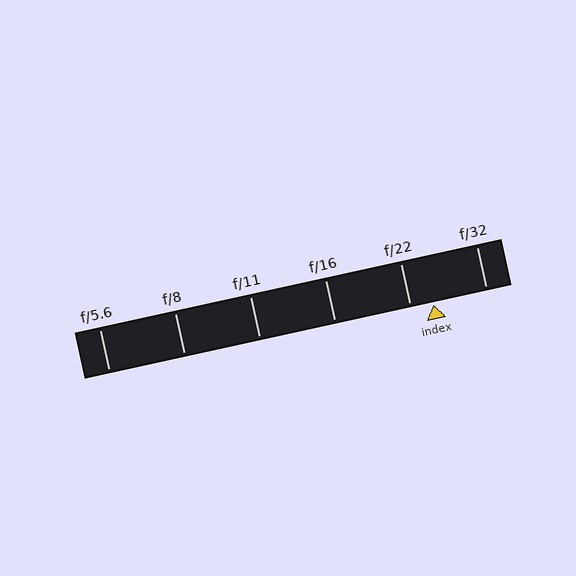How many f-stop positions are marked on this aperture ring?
There are 6 f-stop positions marked.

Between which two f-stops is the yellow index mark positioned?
The index mark is between f/22 and f/32.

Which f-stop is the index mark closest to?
The index mark is closest to f/22.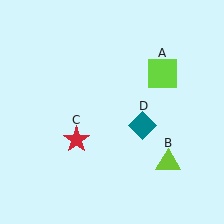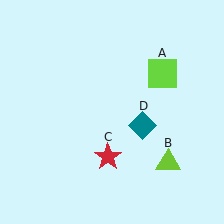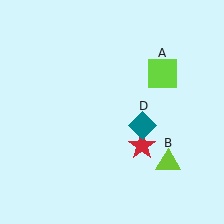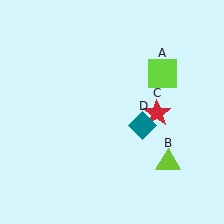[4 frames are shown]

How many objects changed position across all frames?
1 object changed position: red star (object C).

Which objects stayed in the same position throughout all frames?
Lime square (object A) and lime triangle (object B) and teal diamond (object D) remained stationary.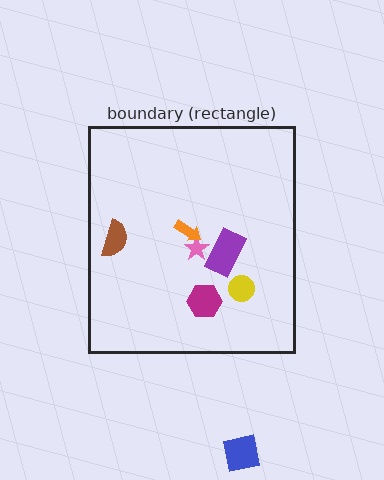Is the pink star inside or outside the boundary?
Inside.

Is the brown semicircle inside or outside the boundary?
Inside.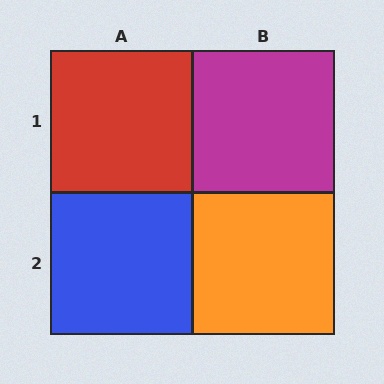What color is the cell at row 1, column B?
Magenta.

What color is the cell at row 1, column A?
Red.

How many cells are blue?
1 cell is blue.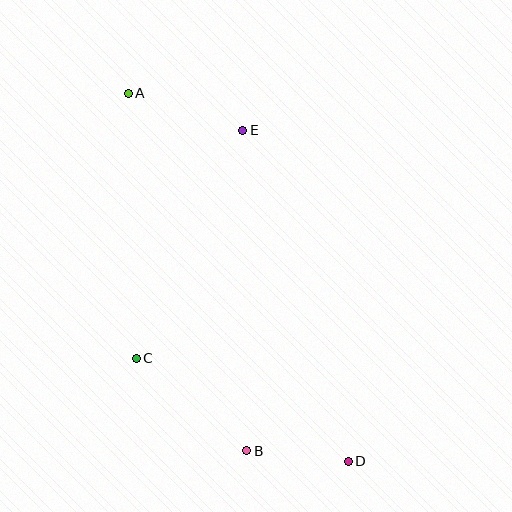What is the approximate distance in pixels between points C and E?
The distance between C and E is approximately 252 pixels.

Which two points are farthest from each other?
Points A and D are farthest from each other.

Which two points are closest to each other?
Points B and D are closest to each other.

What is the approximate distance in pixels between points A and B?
The distance between A and B is approximately 377 pixels.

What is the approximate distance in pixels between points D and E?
The distance between D and E is approximately 348 pixels.